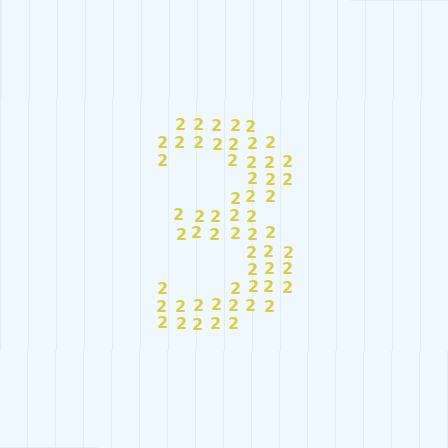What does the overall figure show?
The overall figure shows the digit 3.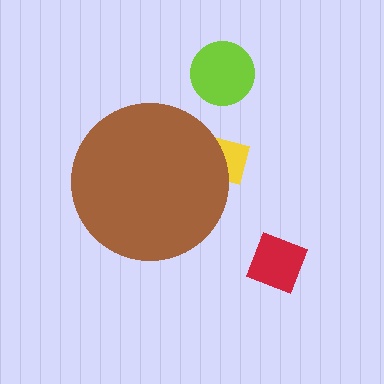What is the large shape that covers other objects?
A brown circle.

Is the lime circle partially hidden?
No, the lime circle is fully visible.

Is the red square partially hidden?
No, the red square is fully visible.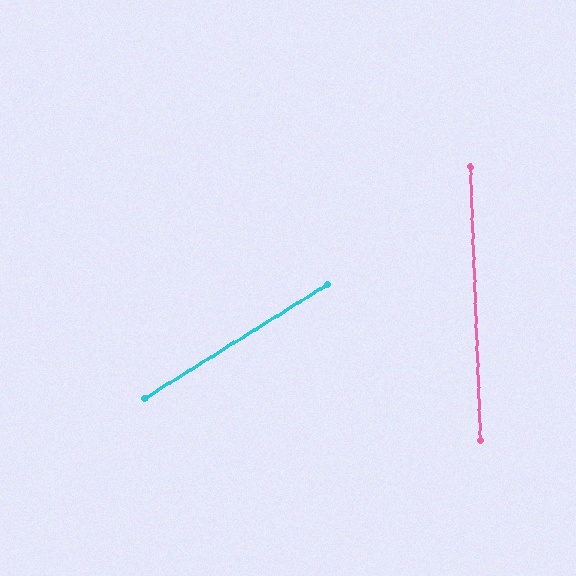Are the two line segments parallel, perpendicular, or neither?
Neither parallel nor perpendicular — they differ by about 60°.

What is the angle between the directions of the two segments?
Approximately 60 degrees.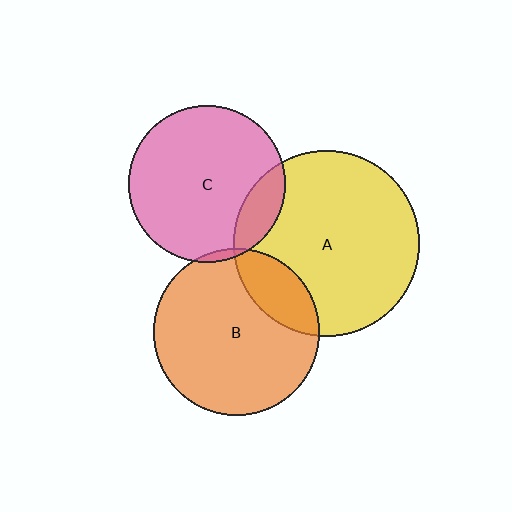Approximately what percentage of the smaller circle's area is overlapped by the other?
Approximately 5%.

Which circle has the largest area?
Circle A (yellow).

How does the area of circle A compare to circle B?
Approximately 1.2 times.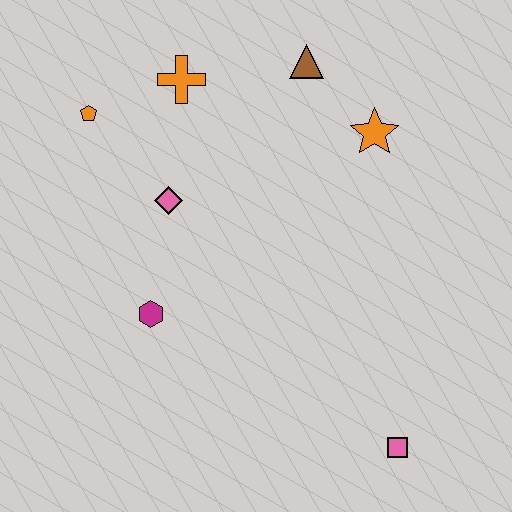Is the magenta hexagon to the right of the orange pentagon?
Yes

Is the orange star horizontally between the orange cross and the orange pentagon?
No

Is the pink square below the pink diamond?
Yes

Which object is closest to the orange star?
The brown triangle is closest to the orange star.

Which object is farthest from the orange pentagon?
The pink square is farthest from the orange pentagon.